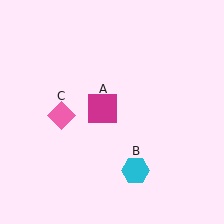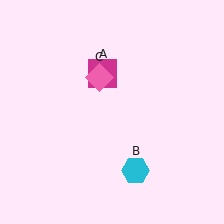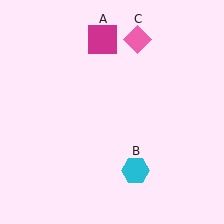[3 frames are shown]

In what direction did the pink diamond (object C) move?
The pink diamond (object C) moved up and to the right.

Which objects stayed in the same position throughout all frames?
Cyan hexagon (object B) remained stationary.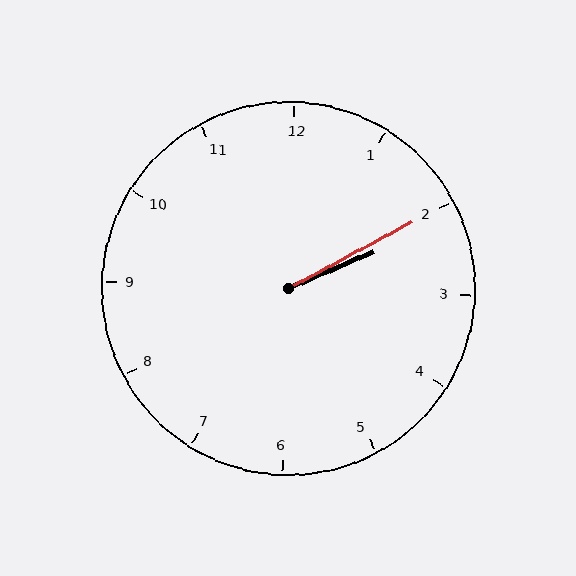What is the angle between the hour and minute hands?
Approximately 5 degrees.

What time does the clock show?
2:10.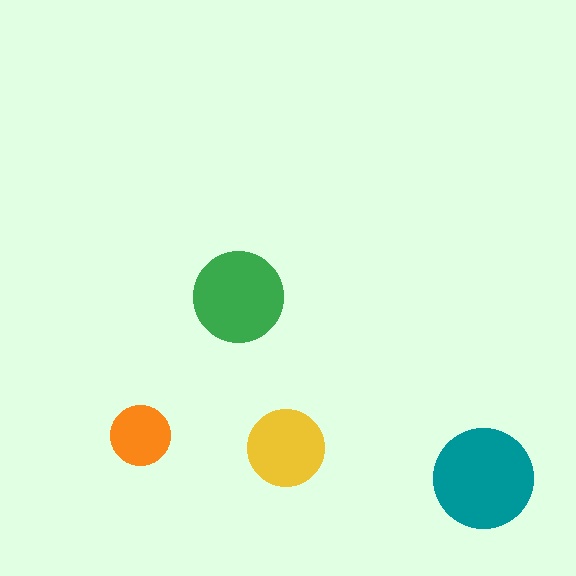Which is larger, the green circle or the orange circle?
The green one.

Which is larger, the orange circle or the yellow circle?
The yellow one.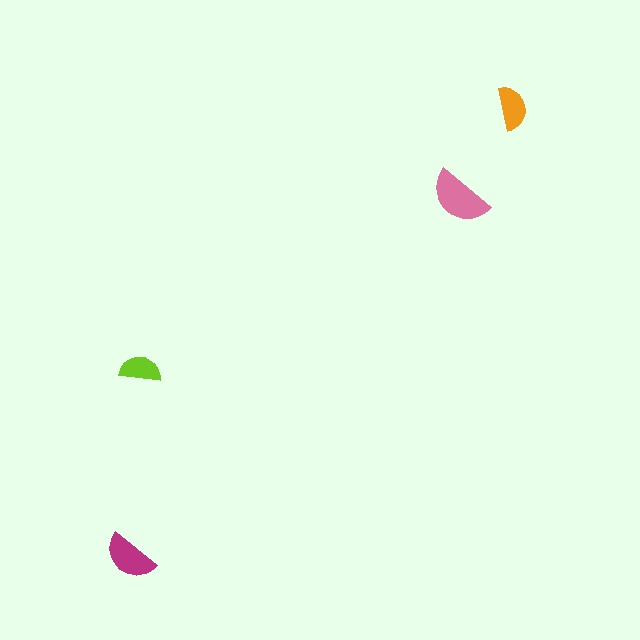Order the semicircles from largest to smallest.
the pink one, the magenta one, the orange one, the lime one.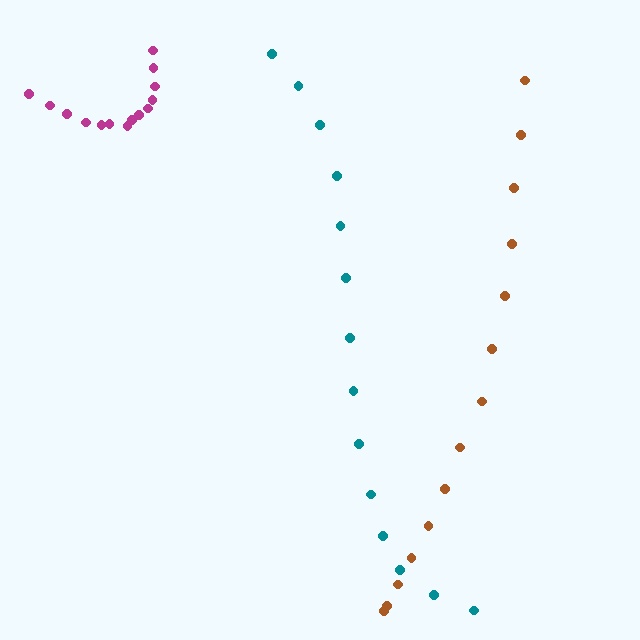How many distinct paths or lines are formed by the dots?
There are 3 distinct paths.